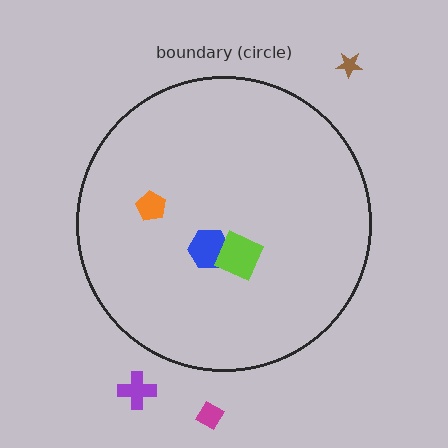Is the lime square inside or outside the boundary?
Inside.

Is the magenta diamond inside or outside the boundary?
Outside.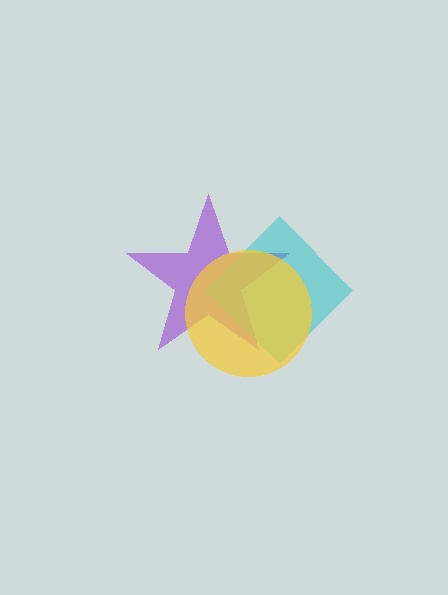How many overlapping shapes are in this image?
There are 3 overlapping shapes in the image.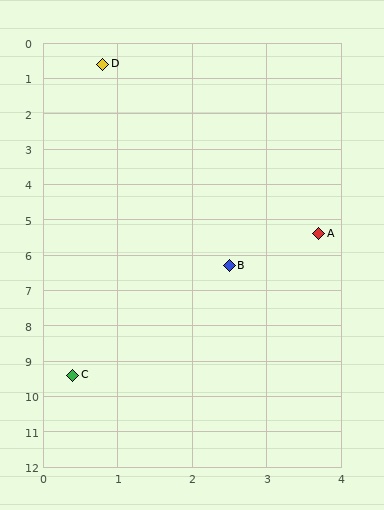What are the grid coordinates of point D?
Point D is at approximately (0.8, 0.6).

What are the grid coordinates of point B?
Point B is at approximately (2.5, 6.3).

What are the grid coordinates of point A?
Point A is at approximately (3.7, 5.4).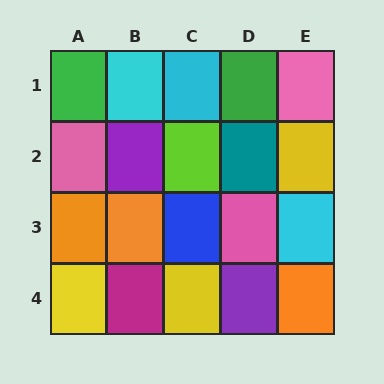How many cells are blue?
1 cell is blue.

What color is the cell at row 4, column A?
Yellow.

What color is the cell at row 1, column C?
Cyan.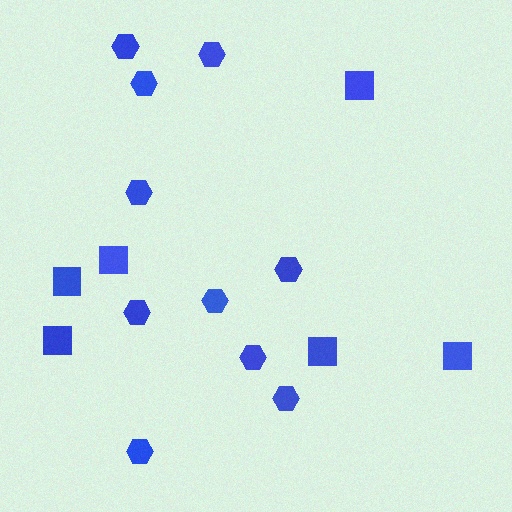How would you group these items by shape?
There are 2 groups: one group of squares (6) and one group of hexagons (10).